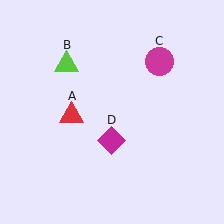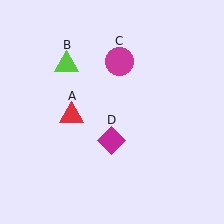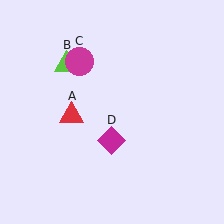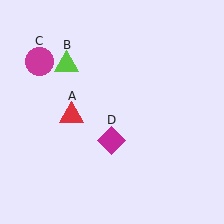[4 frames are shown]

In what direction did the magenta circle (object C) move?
The magenta circle (object C) moved left.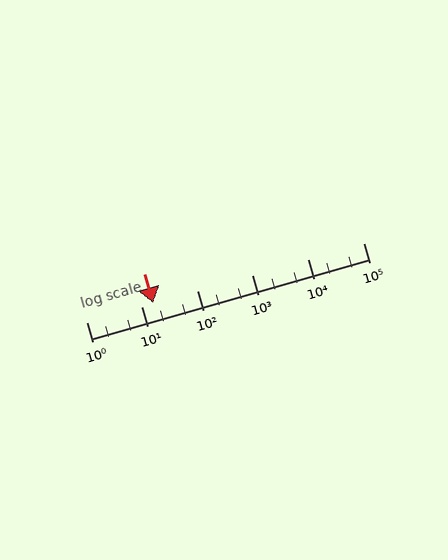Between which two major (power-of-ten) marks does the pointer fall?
The pointer is between 10 and 100.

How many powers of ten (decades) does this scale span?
The scale spans 5 decades, from 1 to 100000.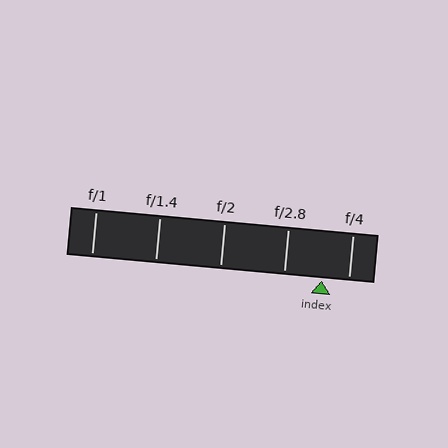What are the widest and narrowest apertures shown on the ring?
The widest aperture shown is f/1 and the narrowest is f/4.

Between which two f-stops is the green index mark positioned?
The index mark is between f/2.8 and f/4.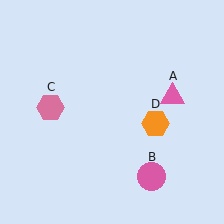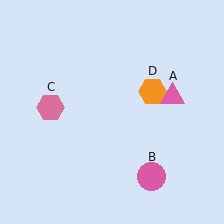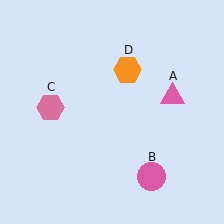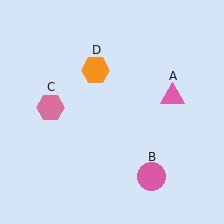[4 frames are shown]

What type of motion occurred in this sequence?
The orange hexagon (object D) rotated counterclockwise around the center of the scene.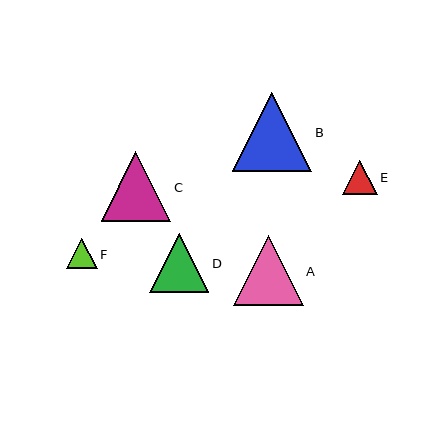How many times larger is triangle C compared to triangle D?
Triangle C is approximately 1.2 times the size of triangle D.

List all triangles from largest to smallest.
From largest to smallest: B, A, C, D, E, F.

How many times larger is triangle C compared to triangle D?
Triangle C is approximately 1.2 times the size of triangle D.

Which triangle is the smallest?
Triangle F is the smallest with a size of approximately 31 pixels.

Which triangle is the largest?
Triangle B is the largest with a size of approximately 79 pixels.